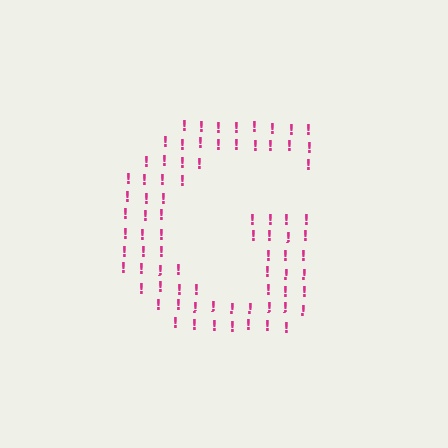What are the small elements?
The small elements are exclamation marks.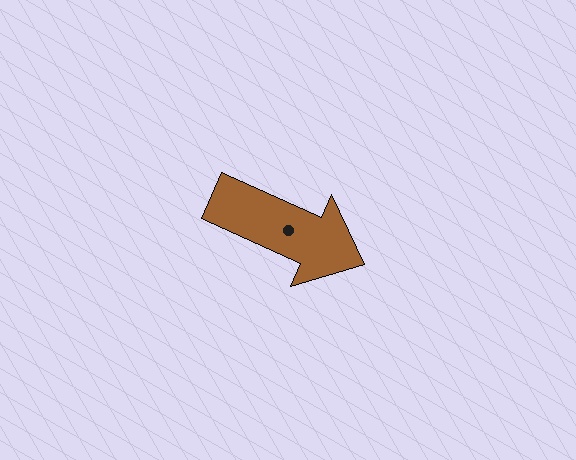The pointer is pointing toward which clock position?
Roughly 4 o'clock.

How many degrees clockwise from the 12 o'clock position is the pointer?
Approximately 114 degrees.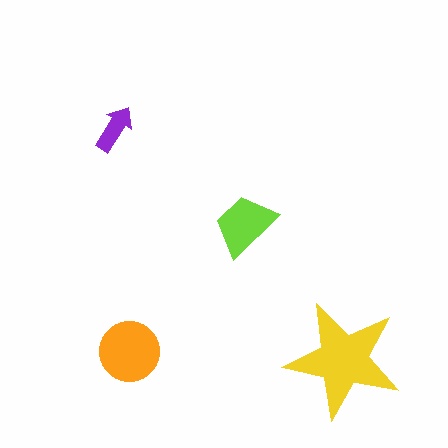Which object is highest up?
The purple arrow is topmost.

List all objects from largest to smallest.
The yellow star, the orange circle, the lime trapezoid, the purple arrow.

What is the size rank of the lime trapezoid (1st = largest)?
3rd.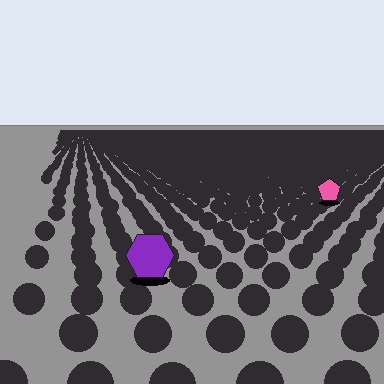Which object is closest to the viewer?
The purple hexagon is closest. The texture marks near it are larger and more spread out.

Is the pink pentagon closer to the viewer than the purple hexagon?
No. The purple hexagon is closer — you can tell from the texture gradient: the ground texture is coarser near it.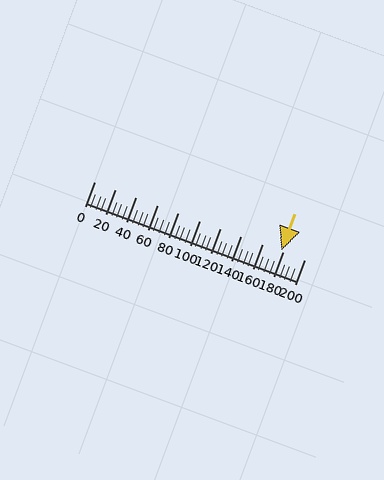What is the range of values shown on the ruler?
The ruler shows values from 0 to 200.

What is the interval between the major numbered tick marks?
The major tick marks are spaced 20 units apart.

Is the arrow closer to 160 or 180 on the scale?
The arrow is closer to 180.